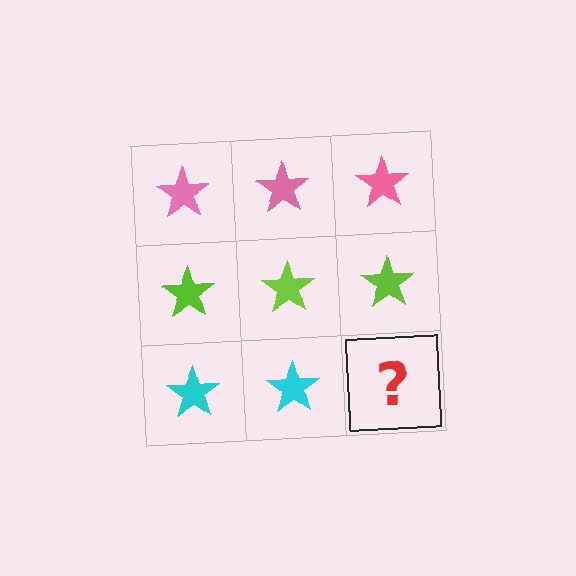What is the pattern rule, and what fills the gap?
The rule is that each row has a consistent color. The gap should be filled with a cyan star.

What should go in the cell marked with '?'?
The missing cell should contain a cyan star.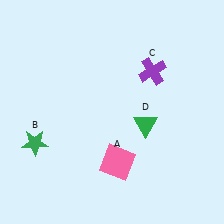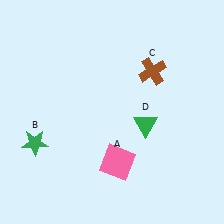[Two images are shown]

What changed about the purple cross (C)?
In Image 1, C is purple. In Image 2, it changed to brown.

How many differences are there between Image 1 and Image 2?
There is 1 difference between the two images.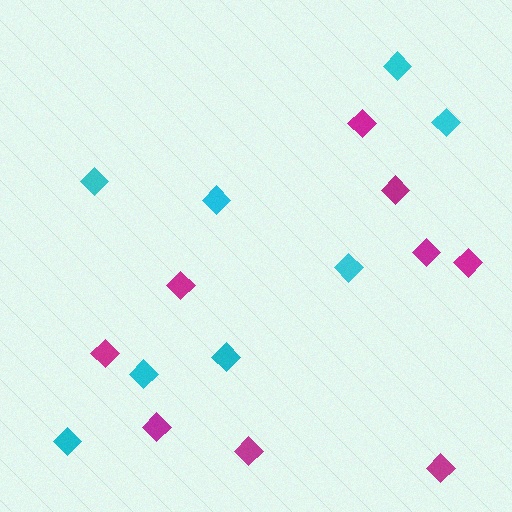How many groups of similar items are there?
There are 2 groups: one group of magenta diamonds (9) and one group of cyan diamonds (8).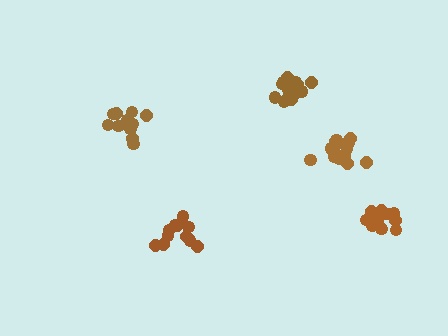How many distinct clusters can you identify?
There are 5 distinct clusters.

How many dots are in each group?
Group 1: 11 dots, Group 2: 11 dots, Group 3: 17 dots, Group 4: 15 dots, Group 5: 16 dots (70 total).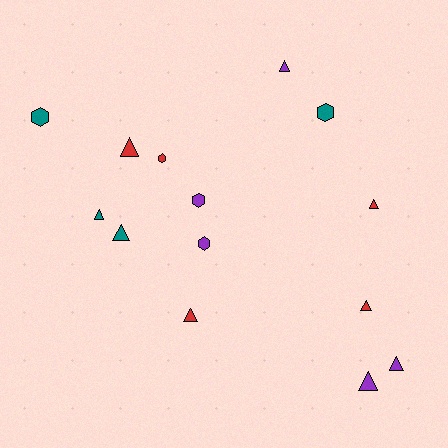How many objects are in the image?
There are 14 objects.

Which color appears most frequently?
Red, with 5 objects.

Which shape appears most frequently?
Triangle, with 9 objects.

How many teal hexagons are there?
There are 2 teal hexagons.